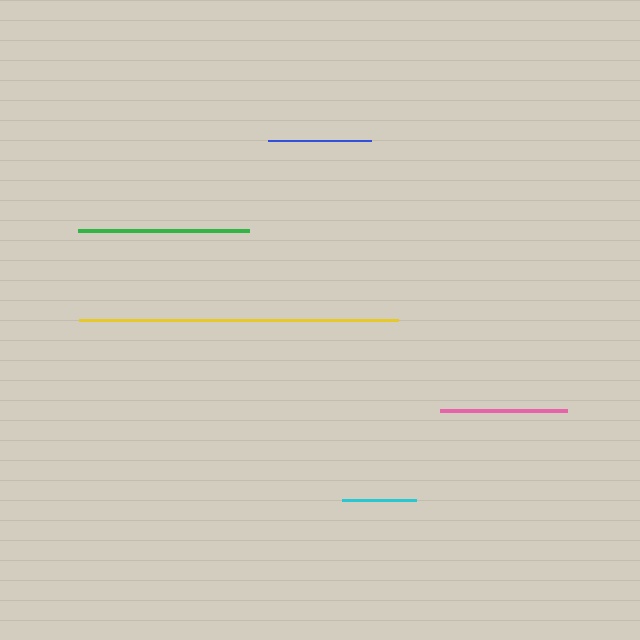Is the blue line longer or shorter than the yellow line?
The yellow line is longer than the blue line.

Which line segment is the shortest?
The cyan line is the shortest at approximately 74 pixels.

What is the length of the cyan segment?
The cyan segment is approximately 74 pixels long.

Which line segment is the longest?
The yellow line is the longest at approximately 319 pixels.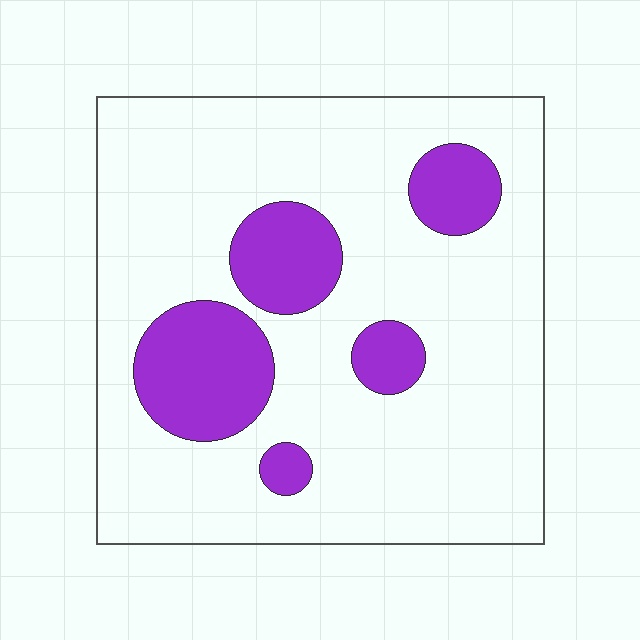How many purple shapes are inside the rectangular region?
5.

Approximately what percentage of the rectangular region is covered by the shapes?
Approximately 20%.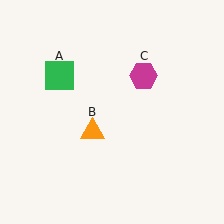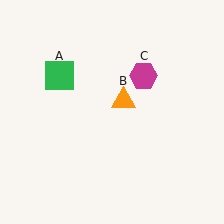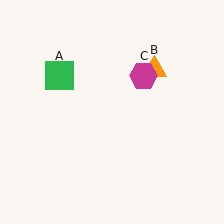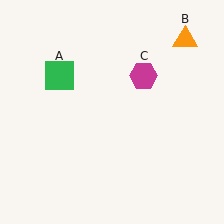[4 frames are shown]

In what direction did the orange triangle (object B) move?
The orange triangle (object B) moved up and to the right.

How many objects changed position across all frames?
1 object changed position: orange triangle (object B).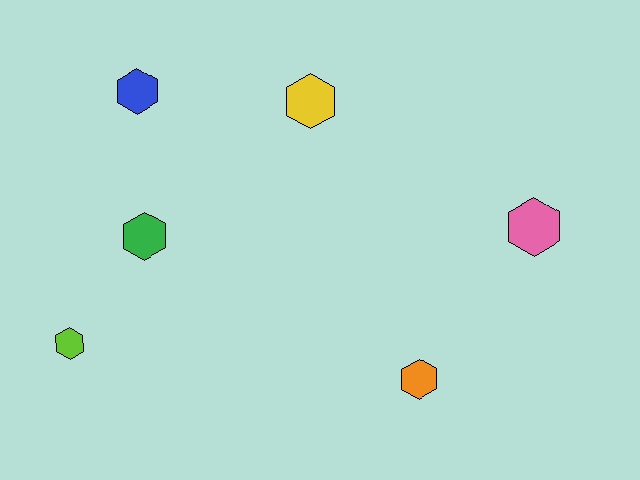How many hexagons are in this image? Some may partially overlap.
There are 6 hexagons.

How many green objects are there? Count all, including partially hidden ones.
There is 1 green object.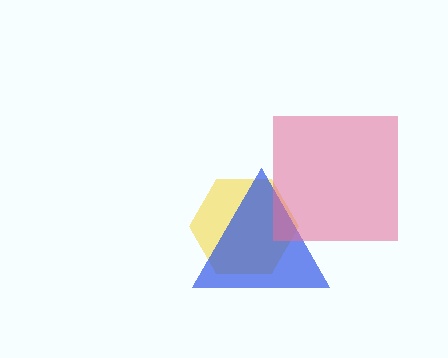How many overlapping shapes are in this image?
There are 3 overlapping shapes in the image.